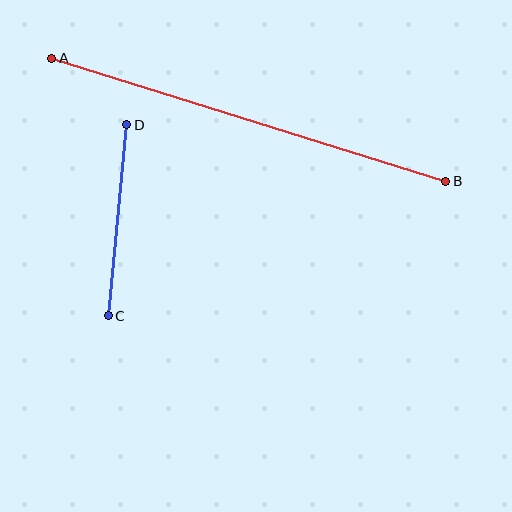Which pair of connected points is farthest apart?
Points A and B are farthest apart.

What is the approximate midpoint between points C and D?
The midpoint is at approximately (117, 220) pixels.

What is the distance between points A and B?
The distance is approximately 413 pixels.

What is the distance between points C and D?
The distance is approximately 192 pixels.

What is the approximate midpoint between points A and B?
The midpoint is at approximately (249, 120) pixels.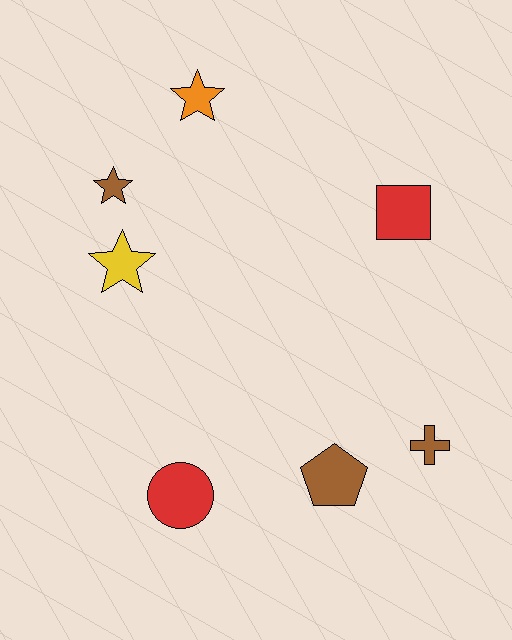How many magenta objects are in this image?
There are no magenta objects.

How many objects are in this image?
There are 7 objects.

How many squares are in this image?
There is 1 square.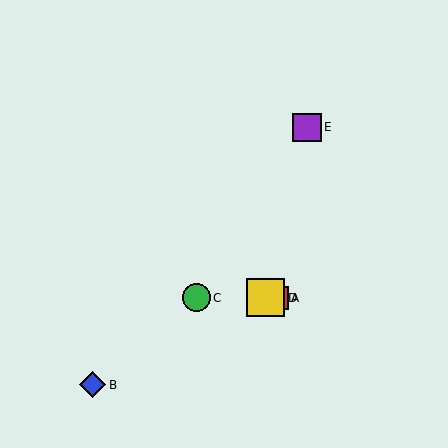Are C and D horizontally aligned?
Yes, both are at y≈298.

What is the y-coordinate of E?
Object E is at y≈127.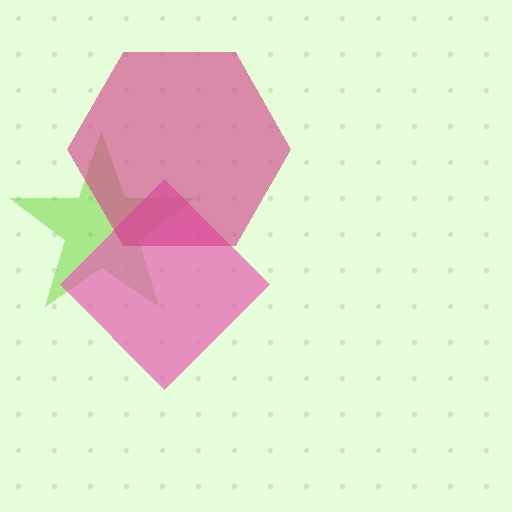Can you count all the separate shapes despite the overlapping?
Yes, there are 3 separate shapes.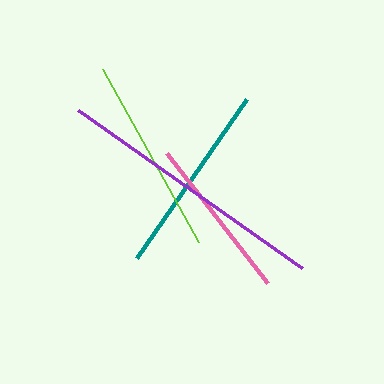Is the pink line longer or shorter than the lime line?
The lime line is longer than the pink line.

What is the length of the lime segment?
The lime segment is approximately 199 pixels long.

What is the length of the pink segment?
The pink segment is approximately 165 pixels long.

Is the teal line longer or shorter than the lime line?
The lime line is longer than the teal line.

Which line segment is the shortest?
The pink line is the shortest at approximately 165 pixels.